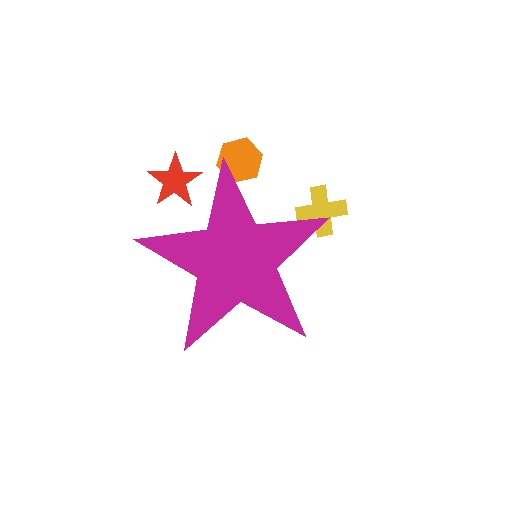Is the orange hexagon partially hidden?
Yes, the orange hexagon is partially hidden behind the magenta star.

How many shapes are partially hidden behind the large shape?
3 shapes are partially hidden.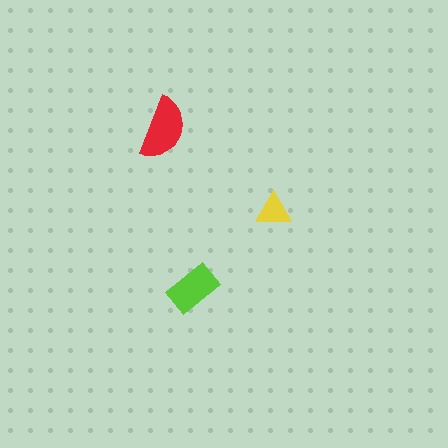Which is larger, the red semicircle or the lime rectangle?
The red semicircle.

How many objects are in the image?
There are 3 objects in the image.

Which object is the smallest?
The yellow triangle.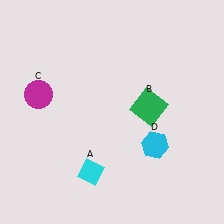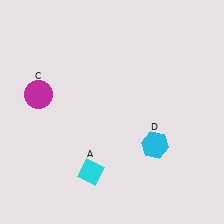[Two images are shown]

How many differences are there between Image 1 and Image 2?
There is 1 difference between the two images.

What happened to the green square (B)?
The green square (B) was removed in Image 2. It was in the top-right area of Image 1.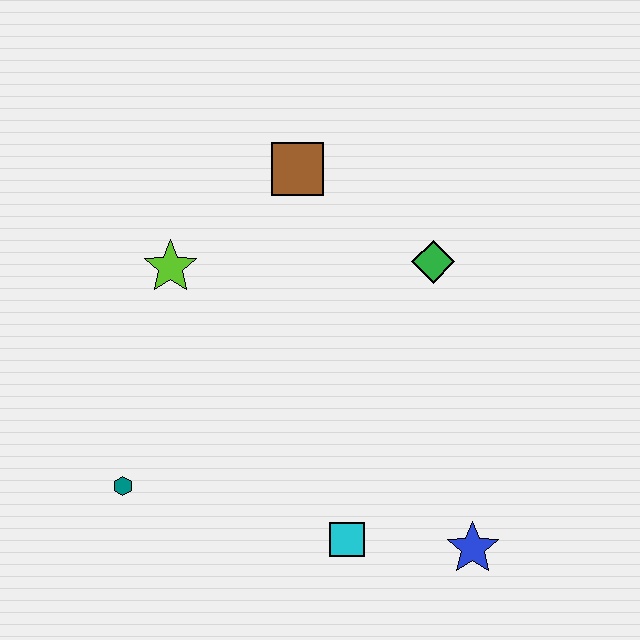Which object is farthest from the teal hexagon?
The green diamond is farthest from the teal hexagon.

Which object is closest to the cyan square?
The blue star is closest to the cyan square.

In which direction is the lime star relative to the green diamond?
The lime star is to the left of the green diamond.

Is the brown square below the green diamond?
No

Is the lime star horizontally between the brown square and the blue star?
No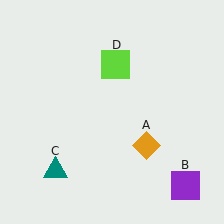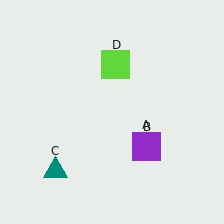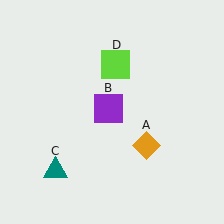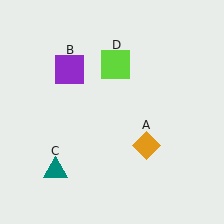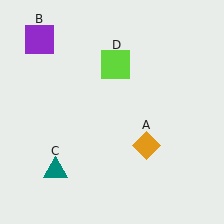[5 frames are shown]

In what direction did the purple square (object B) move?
The purple square (object B) moved up and to the left.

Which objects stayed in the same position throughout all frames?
Orange diamond (object A) and teal triangle (object C) and lime square (object D) remained stationary.